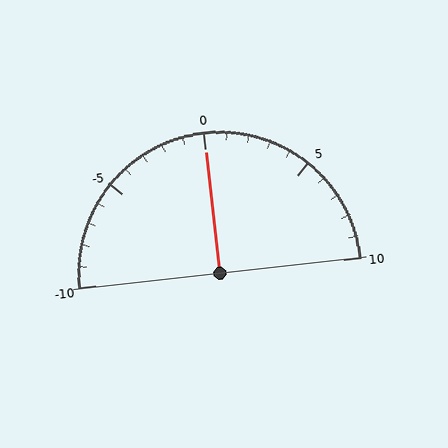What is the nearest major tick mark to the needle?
The nearest major tick mark is 0.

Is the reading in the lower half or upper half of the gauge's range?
The reading is in the upper half of the range (-10 to 10).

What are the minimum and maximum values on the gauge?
The gauge ranges from -10 to 10.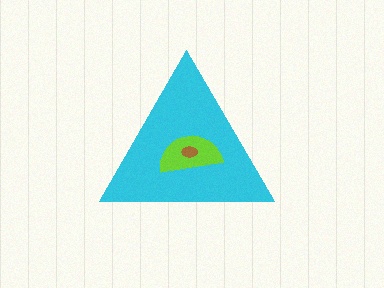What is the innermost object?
The brown ellipse.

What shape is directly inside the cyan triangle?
The lime semicircle.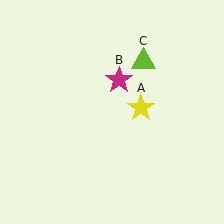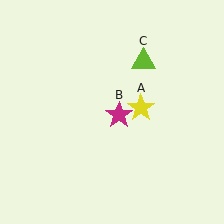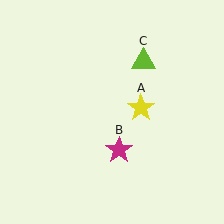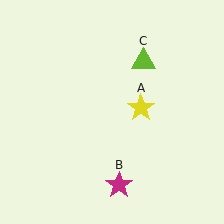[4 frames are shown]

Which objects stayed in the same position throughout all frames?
Yellow star (object A) and lime triangle (object C) remained stationary.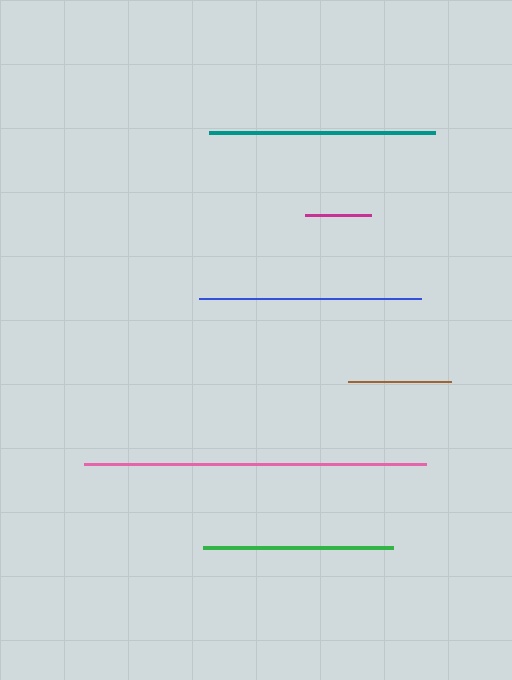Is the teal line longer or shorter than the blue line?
The teal line is longer than the blue line.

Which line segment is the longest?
The pink line is the longest at approximately 342 pixels.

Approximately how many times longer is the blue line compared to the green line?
The blue line is approximately 1.2 times the length of the green line.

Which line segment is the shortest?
The magenta line is the shortest at approximately 66 pixels.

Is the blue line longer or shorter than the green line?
The blue line is longer than the green line.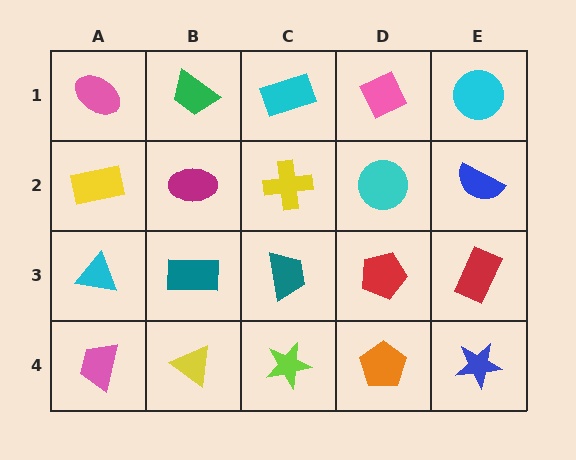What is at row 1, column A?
A pink ellipse.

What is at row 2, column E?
A blue semicircle.